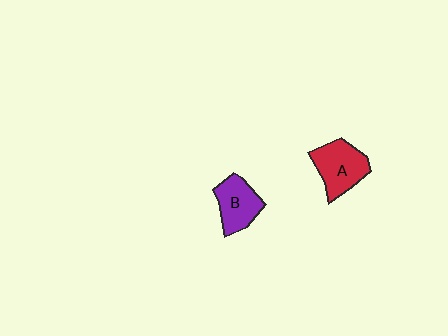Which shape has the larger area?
Shape A (red).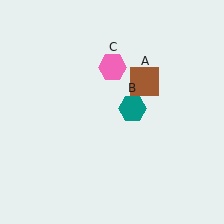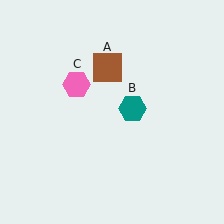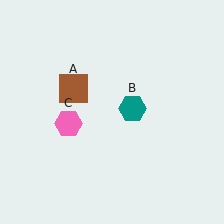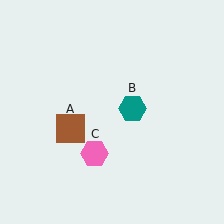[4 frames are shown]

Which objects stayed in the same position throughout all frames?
Teal hexagon (object B) remained stationary.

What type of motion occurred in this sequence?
The brown square (object A), pink hexagon (object C) rotated counterclockwise around the center of the scene.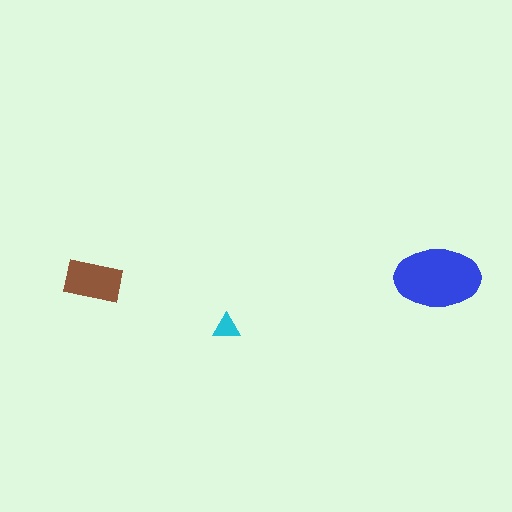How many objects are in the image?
There are 3 objects in the image.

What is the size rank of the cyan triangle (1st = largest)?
3rd.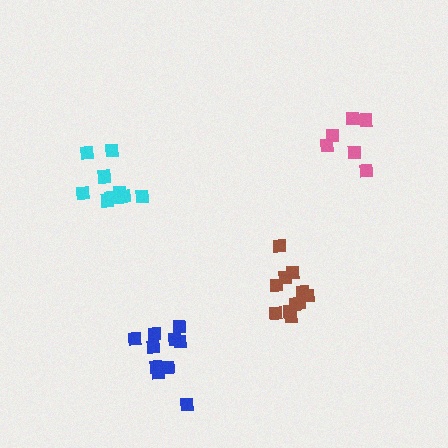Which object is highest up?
The pink cluster is topmost.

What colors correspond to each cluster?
The clusters are colored: cyan, pink, brown, blue.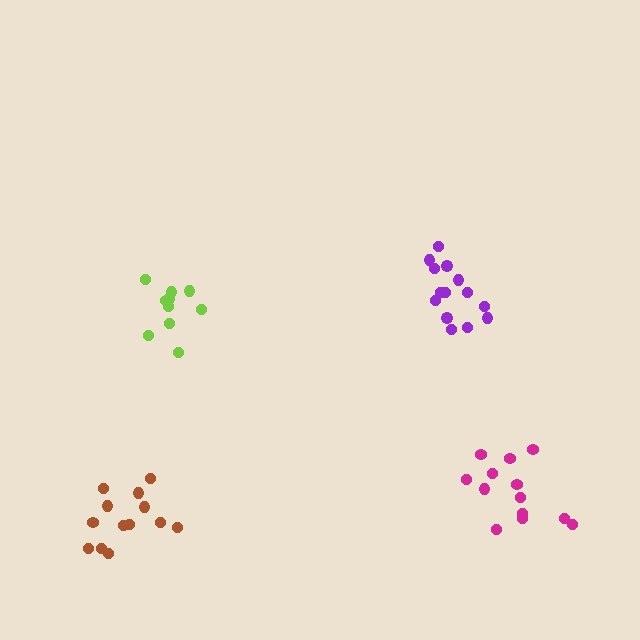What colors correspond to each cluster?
The clusters are colored: magenta, lime, purple, brown.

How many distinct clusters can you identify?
There are 4 distinct clusters.